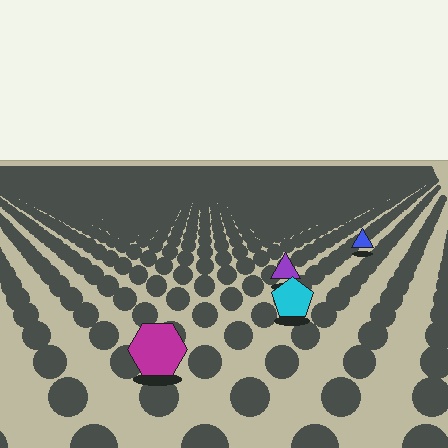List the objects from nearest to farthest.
From nearest to farthest: the magenta hexagon, the cyan pentagon, the purple triangle, the blue triangle.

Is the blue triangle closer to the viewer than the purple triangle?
No. The purple triangle is closer — you can tell from the texture gradient: the ground texture is coarser near it.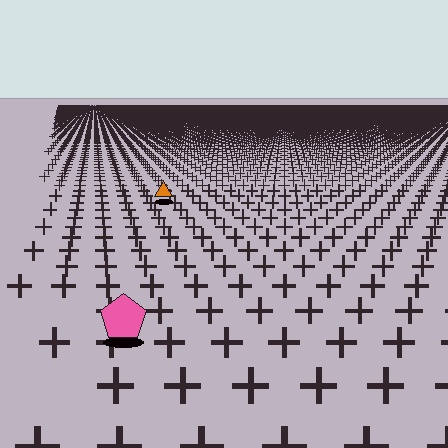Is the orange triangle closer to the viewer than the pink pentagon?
No. The pink pentagon is closer — you can tell from the texture gradient: the ground texture is coarser near it.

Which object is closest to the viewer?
The pink pentagon is closest. The texture marks near it are larger and more spread out.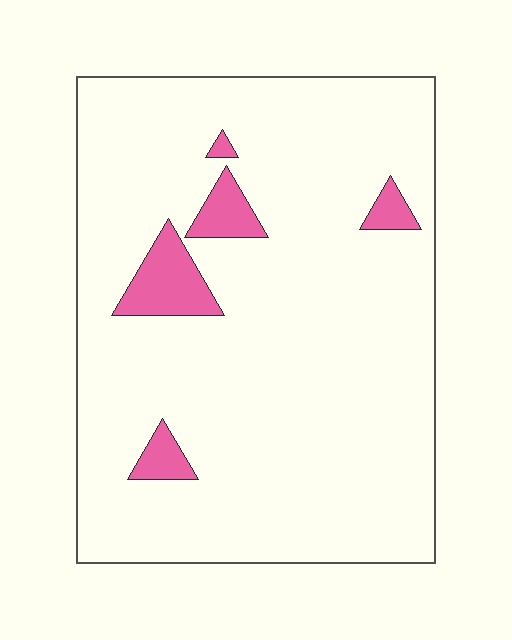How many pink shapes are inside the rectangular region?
5.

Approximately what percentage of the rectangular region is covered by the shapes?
Approximately 10%.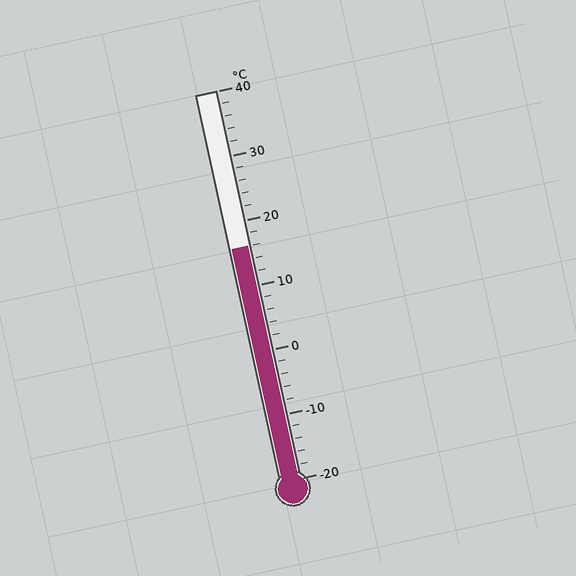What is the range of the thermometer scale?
The thermometer scale ranges from -20°C to 40°C.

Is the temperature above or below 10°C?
The temperature is above 10°C.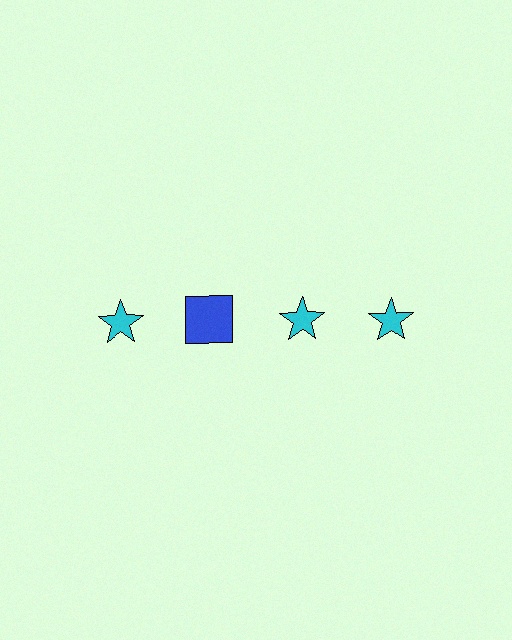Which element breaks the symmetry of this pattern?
The blue square in the top row, second from left column breaks the symmetry. All other shapes are cyan stars.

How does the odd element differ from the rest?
It differs in both color (blue instead of cyan) and shape (square instead of star).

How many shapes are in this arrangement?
There are 4 shapes arranged in a grid pattern.